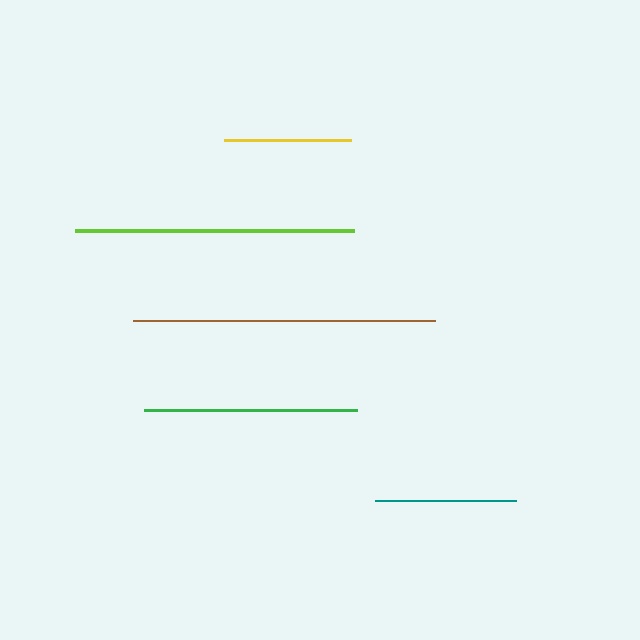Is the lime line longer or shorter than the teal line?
The lime line is longer than the teal line.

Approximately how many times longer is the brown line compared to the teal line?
The brown line is approximately 2.1 times the length of the teal line.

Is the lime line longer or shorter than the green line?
The lime line is longer than the green line.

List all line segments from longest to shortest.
From longest to shortest: brown, lime, green, teal, yellow.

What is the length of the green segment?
The green segment is approximately 214 pixels long.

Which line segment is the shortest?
The yellow line is the shortest at approximately 127 pixels.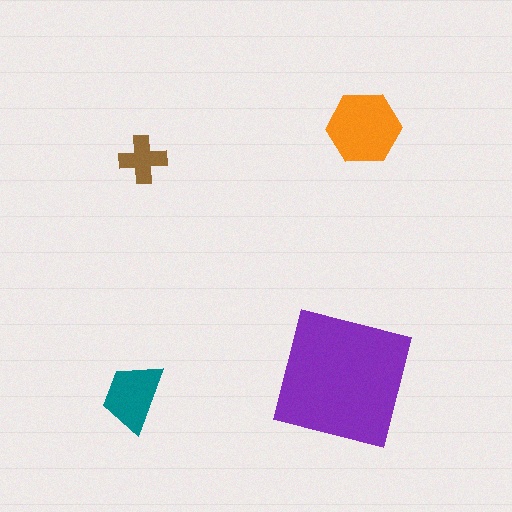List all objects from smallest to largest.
The brown cross, the teal trapezoid, the orange hexagon, the purple square.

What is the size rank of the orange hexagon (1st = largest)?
2nd.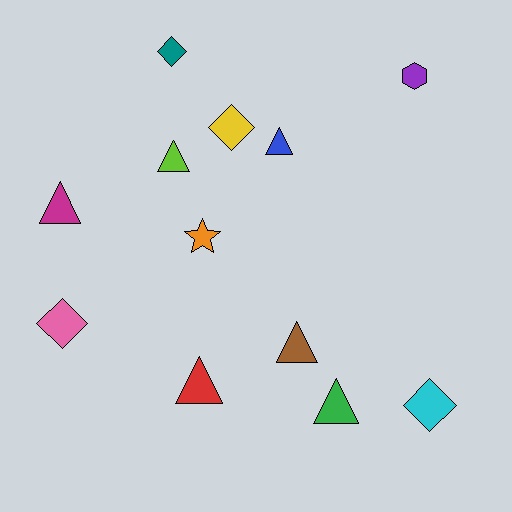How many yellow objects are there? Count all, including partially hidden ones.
There is 1 yellow object.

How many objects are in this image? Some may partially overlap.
There are 12 objects.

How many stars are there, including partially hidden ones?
There is 1 star.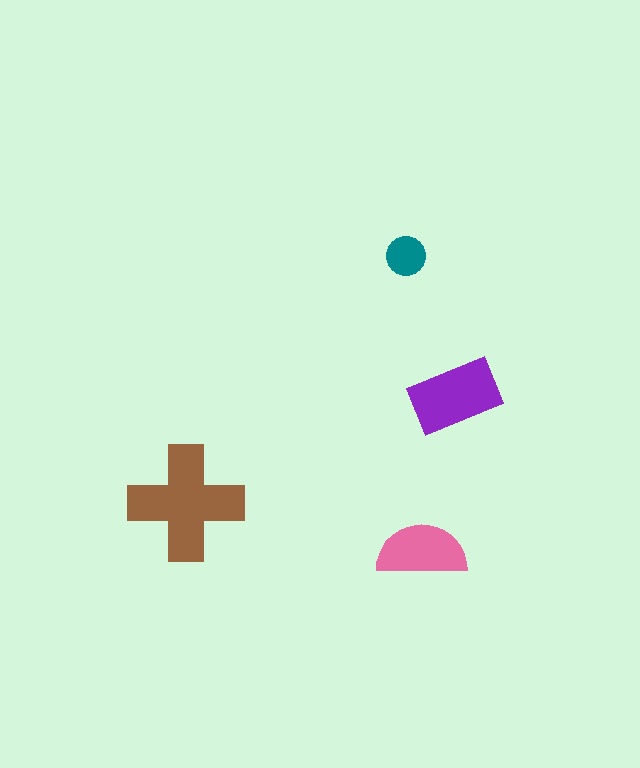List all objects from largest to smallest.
The brown cross, the purple rectangle, the pink semicircle, the teal circle.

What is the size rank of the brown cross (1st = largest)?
1st.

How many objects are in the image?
There are 4 objects in the image.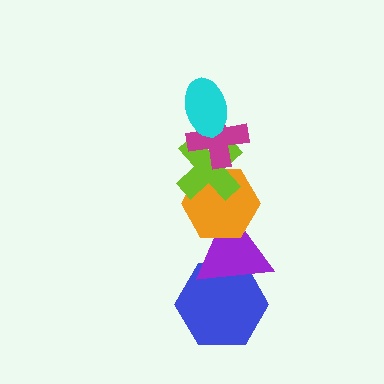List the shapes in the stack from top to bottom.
From top to bottom: the cyan ellipse, the magenta cross, the lime cross, the orange hexagon, the purple triangle, the blue hexagon.